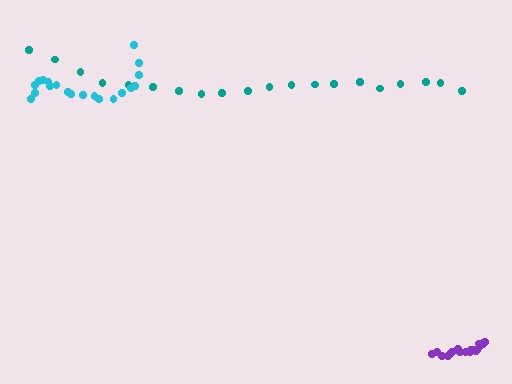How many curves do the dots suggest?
There are 3 distinct paths.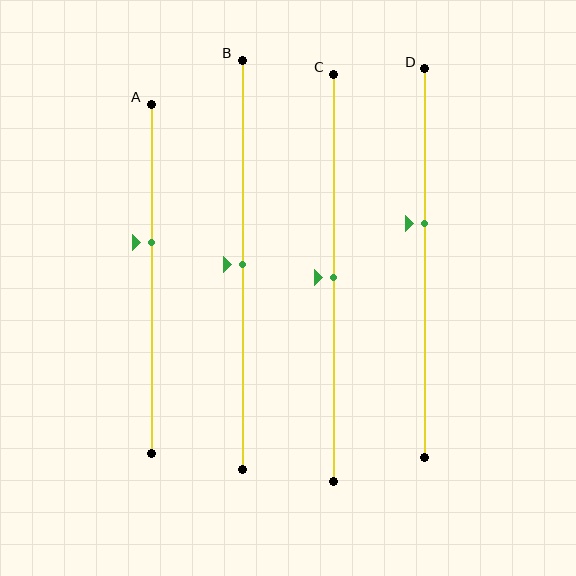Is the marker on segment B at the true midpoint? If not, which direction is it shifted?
Yes, the marker on segment B is at the true midpoint.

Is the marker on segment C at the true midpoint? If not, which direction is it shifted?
Yes, the marker on segment C is at the true midpoint.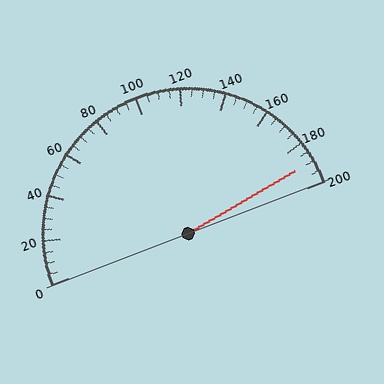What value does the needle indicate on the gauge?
The needle indicates approximately 190.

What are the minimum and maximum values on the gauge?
The gauge ranges from 0 to 200.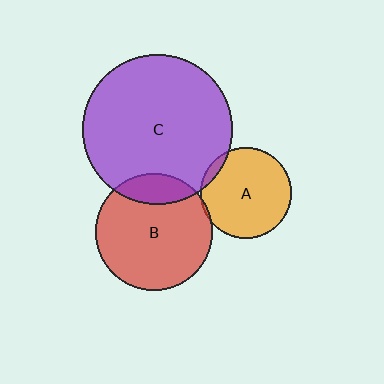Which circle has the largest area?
Circle C (purple).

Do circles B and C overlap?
Yes.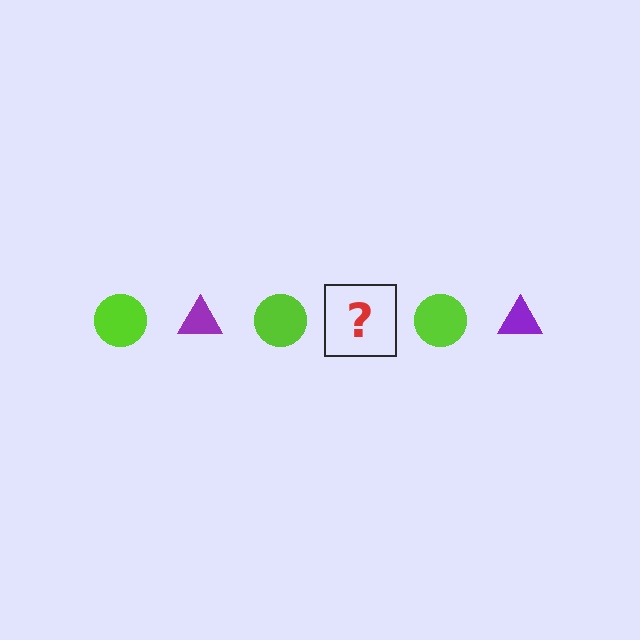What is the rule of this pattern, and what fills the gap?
The rule is that the pattern alternates between lime circle and purple triangle. The gap should be filled with a purple triangle.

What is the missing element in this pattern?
The missing element is a purple triangle.